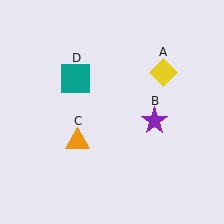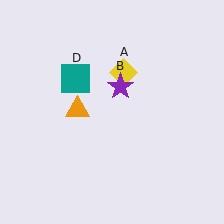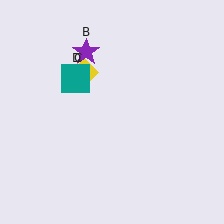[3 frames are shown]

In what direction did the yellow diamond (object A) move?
The yellow diamond (object A) moved left.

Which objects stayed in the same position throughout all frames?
Teal square (object D) remained stationary.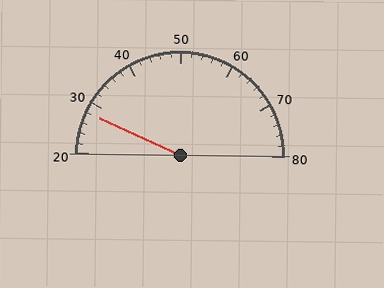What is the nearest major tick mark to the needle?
The nearest major tick mark is 30.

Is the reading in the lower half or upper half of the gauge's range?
The reading is in the lower half of the range (20 to 80).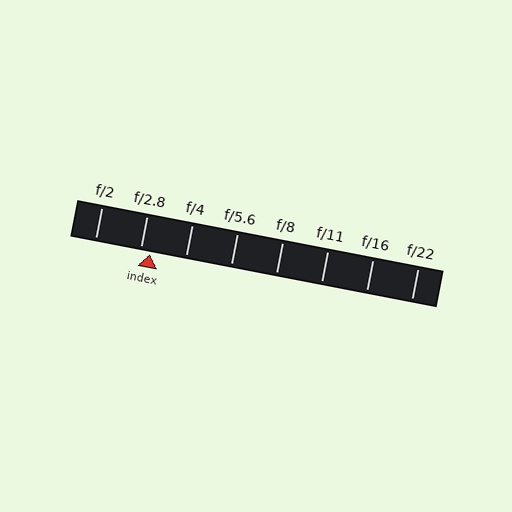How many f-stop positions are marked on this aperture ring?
There are 8 f-stop positions marked.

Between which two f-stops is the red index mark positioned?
The index mark is between f/2.8 and f/4.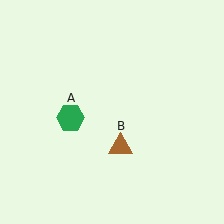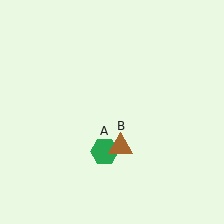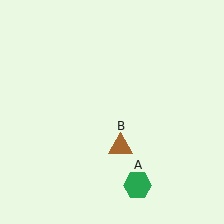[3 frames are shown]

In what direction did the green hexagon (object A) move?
The green hexagon (object A) moved down and to the right.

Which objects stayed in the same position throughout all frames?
Brown triangle (object B) remained stationary.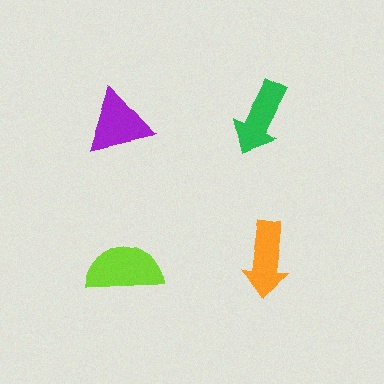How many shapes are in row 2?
2 shapes.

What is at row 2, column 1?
A lime semicircle.